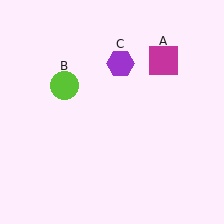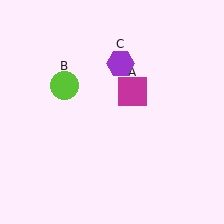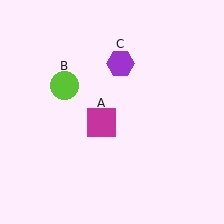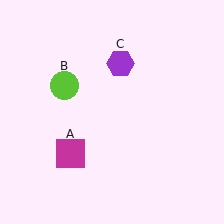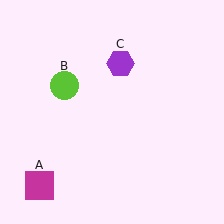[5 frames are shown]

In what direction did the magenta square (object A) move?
The magenta square (object A) moved down and to the left.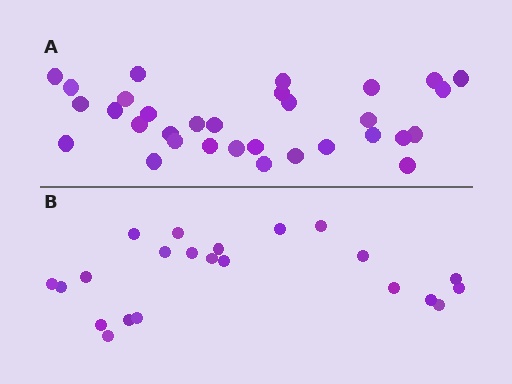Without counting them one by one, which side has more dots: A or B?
Region A (the top region) has more dots.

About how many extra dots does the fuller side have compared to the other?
Region A has roughly 10 or so more dots than region B.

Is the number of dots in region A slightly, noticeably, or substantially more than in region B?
Region A has substantially more. The ratio is roughly 1.5 to 1.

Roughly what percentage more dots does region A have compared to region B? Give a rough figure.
About 45% more.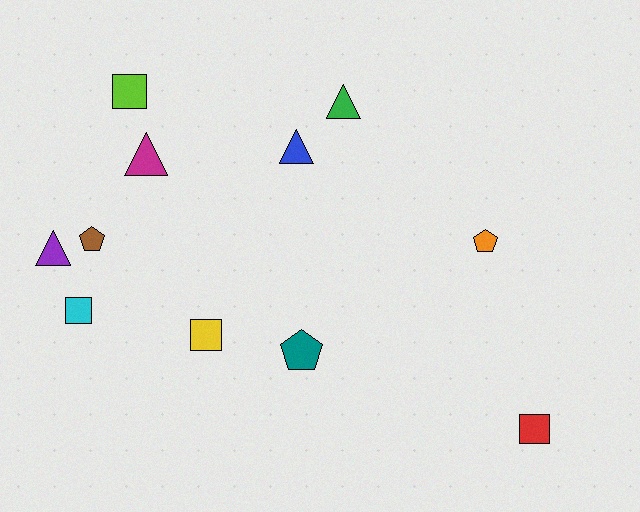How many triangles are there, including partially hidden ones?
There are 4 triangles.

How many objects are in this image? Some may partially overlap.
There are 11 objects.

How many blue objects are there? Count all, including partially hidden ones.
There is 1 blue object.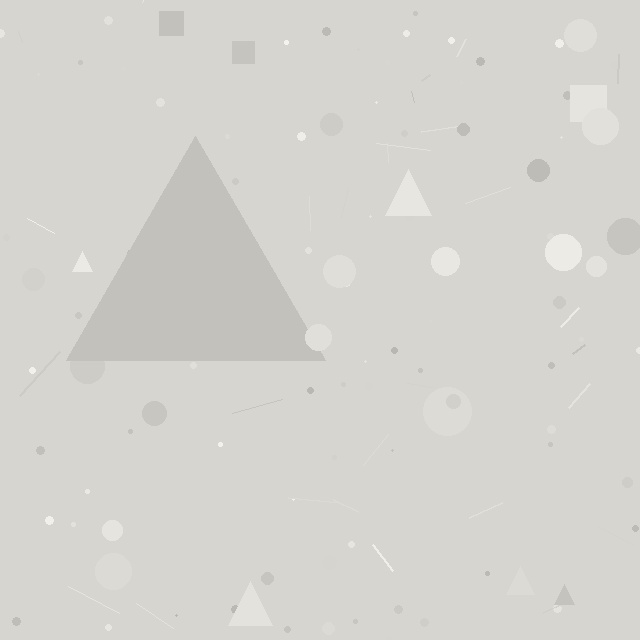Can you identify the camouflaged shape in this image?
The camouflaged shape is a triangle.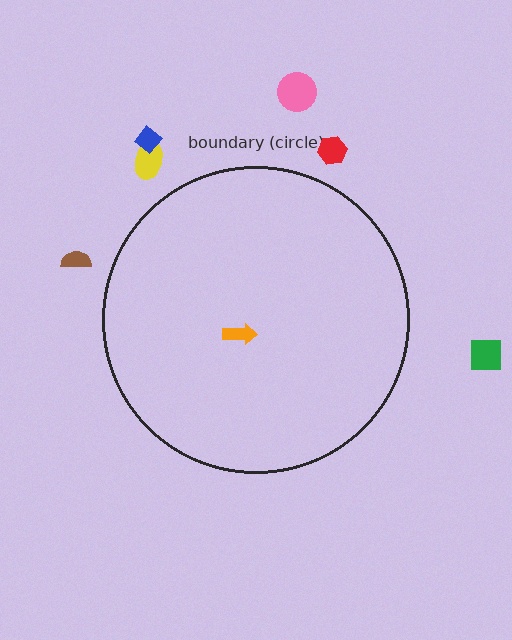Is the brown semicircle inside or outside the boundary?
Outside.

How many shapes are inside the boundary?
1 inside, 6 outside.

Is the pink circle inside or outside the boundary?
Outside.